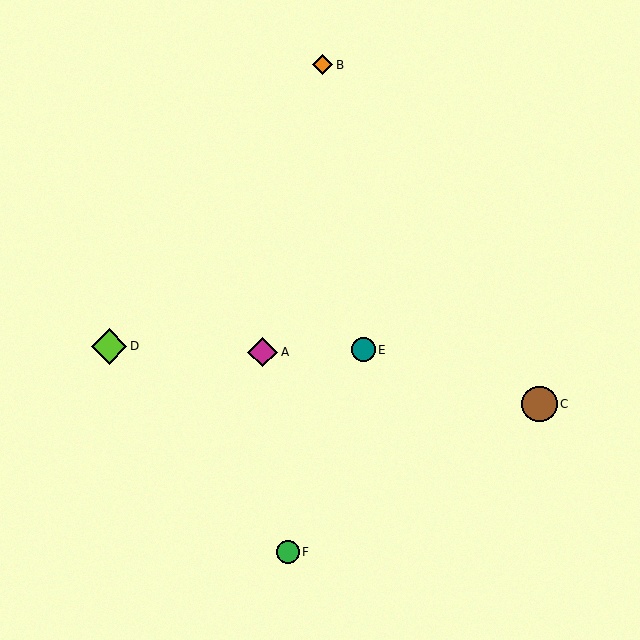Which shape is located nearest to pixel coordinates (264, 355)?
The magenta diamond (labeled A) at (263, 352) is nearest to that location.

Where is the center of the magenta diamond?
The center of the magenta diamond is at (263, 352).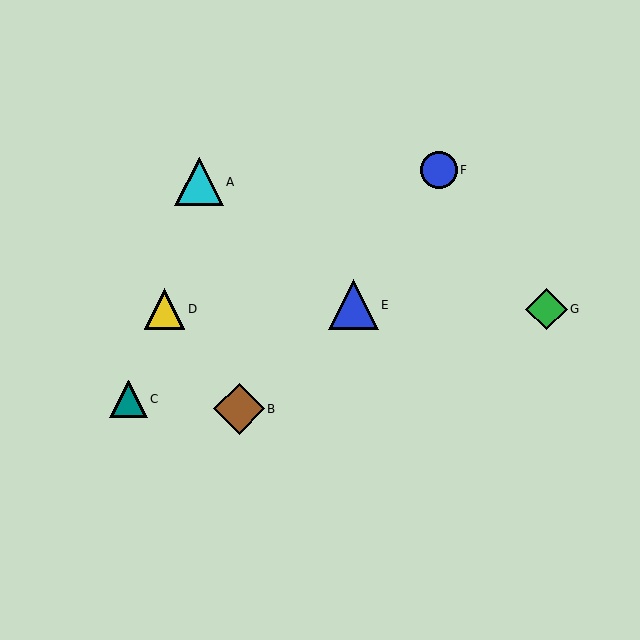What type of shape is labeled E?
Shape E is a blue triangle.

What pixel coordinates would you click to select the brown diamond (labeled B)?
Click at (239, 409) to select the brown diamond B.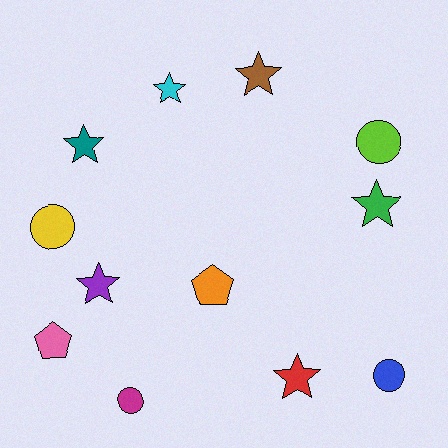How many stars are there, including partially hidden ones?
There are 6 stars.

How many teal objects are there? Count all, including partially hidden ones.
There is 1 teal object.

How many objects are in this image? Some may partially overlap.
There are 12 objects.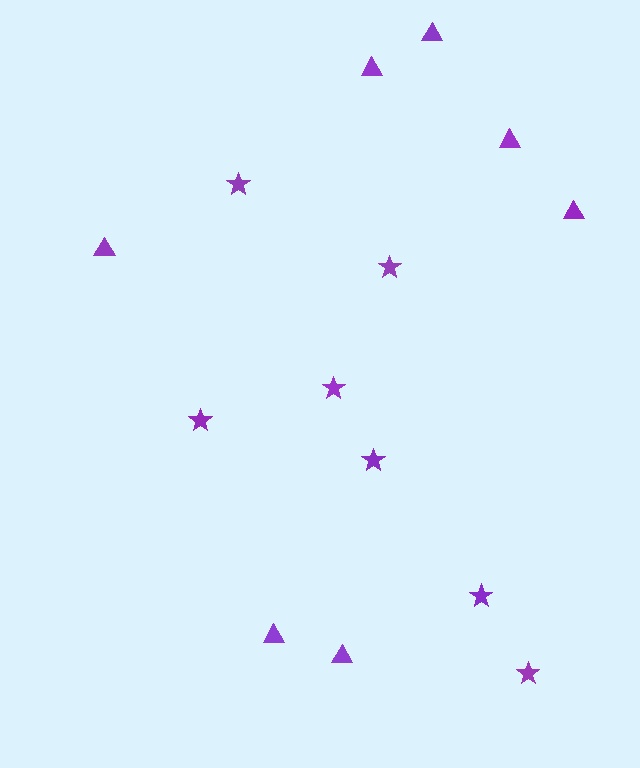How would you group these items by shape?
There are 2 groups: one group of triangles (7) and one group of stars (7).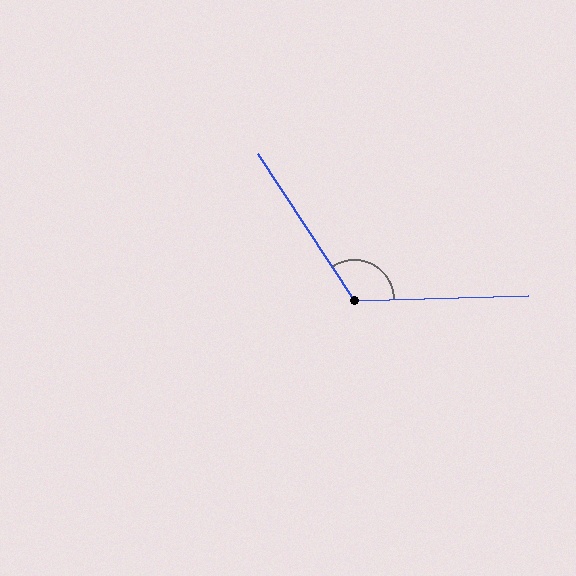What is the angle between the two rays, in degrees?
Approximately 122 degrees.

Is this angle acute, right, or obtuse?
It is obtuse.